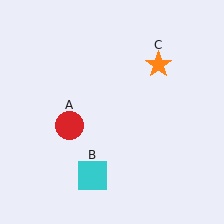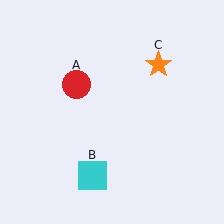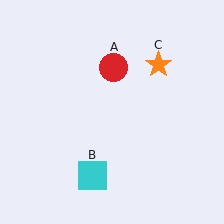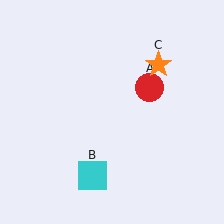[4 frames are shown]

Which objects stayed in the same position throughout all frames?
Cyan square (object B) and orange star (object C) remained stationary.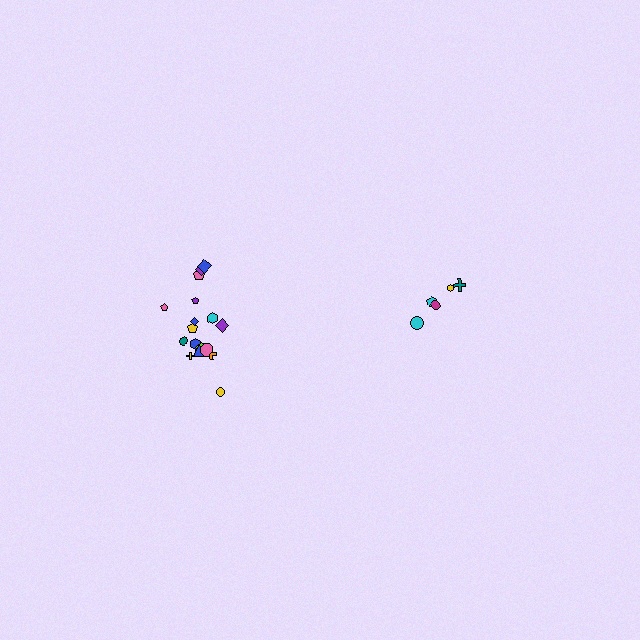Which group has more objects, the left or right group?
The left group.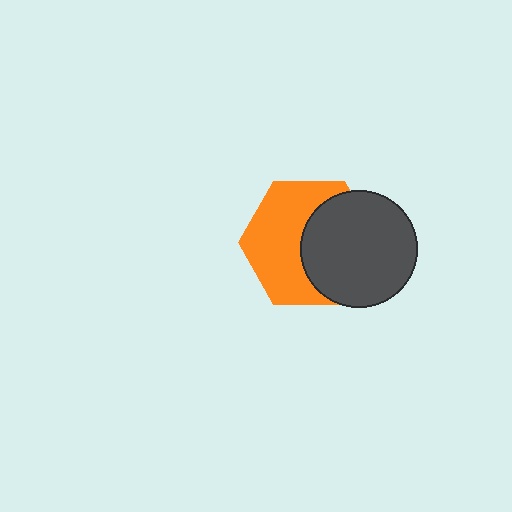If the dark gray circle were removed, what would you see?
You would see the complete orange hexagon.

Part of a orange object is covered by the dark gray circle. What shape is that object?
It is a hexagon.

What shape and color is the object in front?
The object in front is a dark gray circle.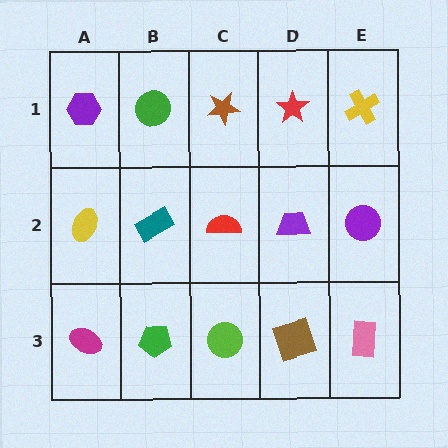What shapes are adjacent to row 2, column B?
A green circle (row 1, column B), a green pentagon (row 3, column B), a yellow ellipse (row 2, column A), a red semicircle (row 2, column C).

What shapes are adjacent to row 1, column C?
A red semicircle (row 2, column C), a green circle (row 1, column B), a red star (row 1, column D).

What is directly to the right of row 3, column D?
A pink rectangle.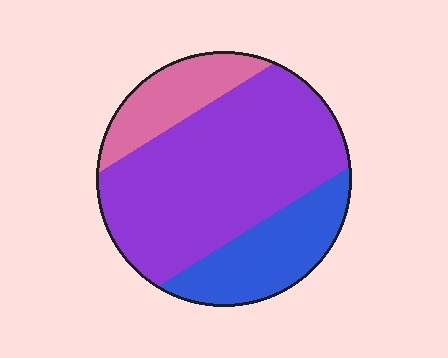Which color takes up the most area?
Purple, at roughly 60%.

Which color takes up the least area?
Pink, at roughly 15%.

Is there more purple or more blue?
Purple.